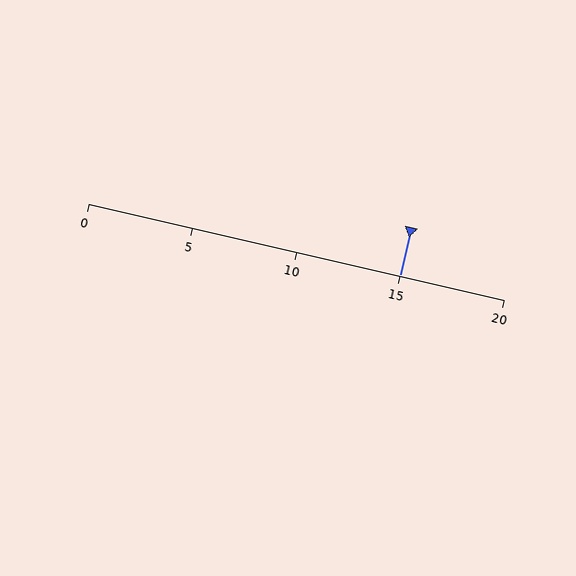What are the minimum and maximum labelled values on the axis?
The axis runs from 0 to 20.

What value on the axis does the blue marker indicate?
The marker indicates approximately 15.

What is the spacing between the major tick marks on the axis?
The major ticks are spaced 5 apart.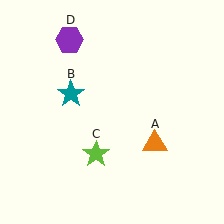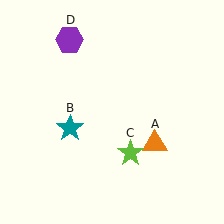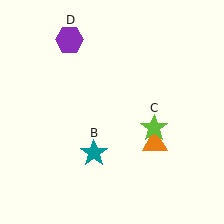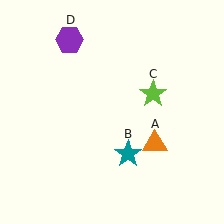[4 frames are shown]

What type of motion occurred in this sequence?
The teal star (object B), lime star (object C) rotated counterclockwise around the center of the scene.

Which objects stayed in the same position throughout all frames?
Orange triangle (object A) and purple hexagon (object D) remained stationary.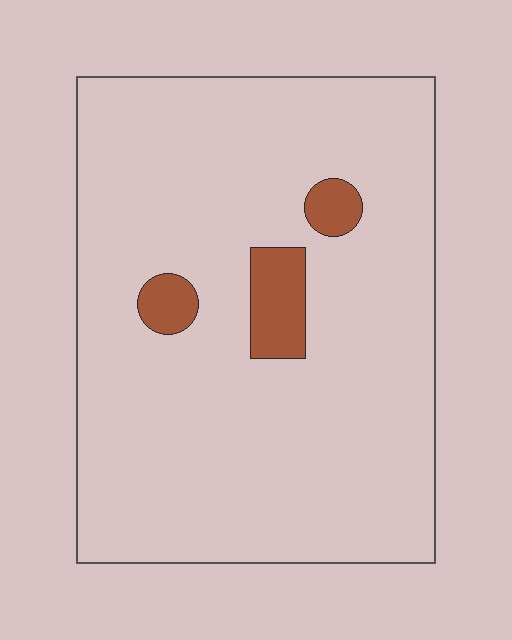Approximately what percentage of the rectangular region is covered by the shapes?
Approximately 5%.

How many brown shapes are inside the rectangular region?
3.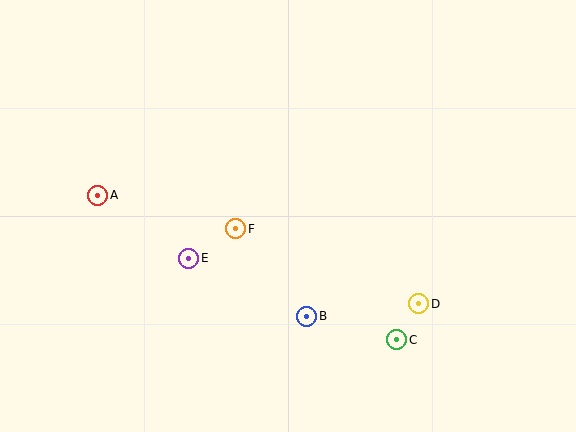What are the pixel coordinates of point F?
Point F is at (236, 229).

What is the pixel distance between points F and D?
The distance between F and D is 198 pixels.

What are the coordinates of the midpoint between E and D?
The midpoint between E and D is at (304, 281).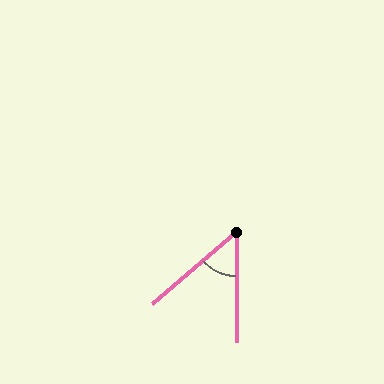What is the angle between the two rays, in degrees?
Approximately 50 degrees.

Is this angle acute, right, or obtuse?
It is acute.